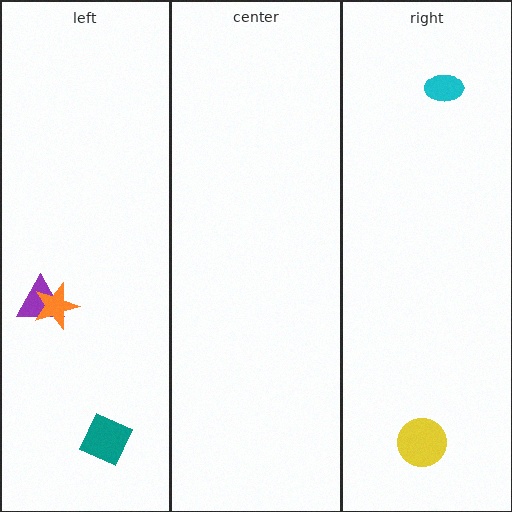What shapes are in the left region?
The purple triangle, the teal diamond, the orange star.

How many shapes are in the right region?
2.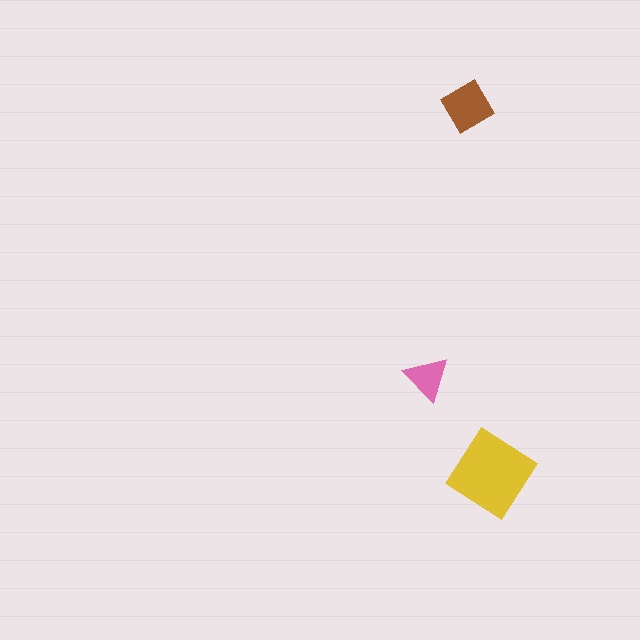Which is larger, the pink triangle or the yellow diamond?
The yellow diamond.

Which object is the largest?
The yellow diamond.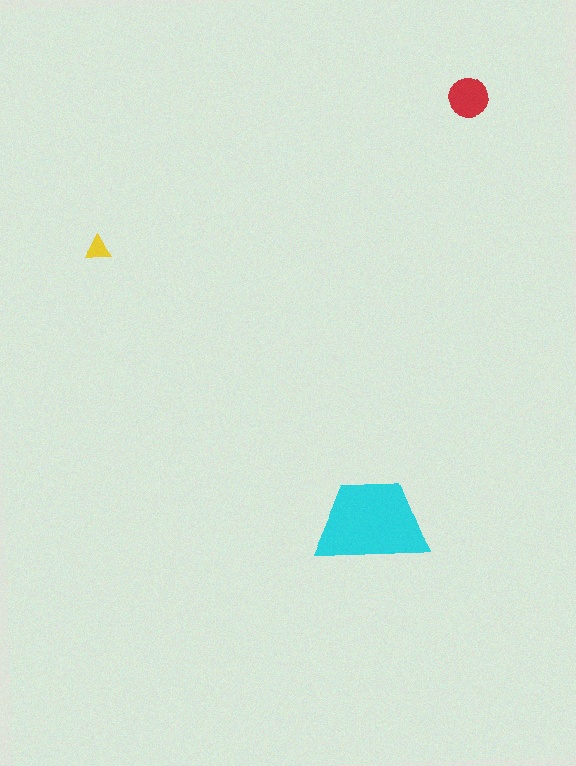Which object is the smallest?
The yellow triangle.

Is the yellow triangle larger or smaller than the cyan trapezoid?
Smaller.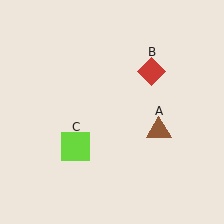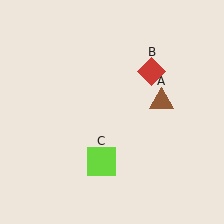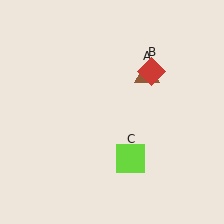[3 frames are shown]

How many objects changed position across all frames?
2 objects changed position: brown triangle (object A), lime square (object C).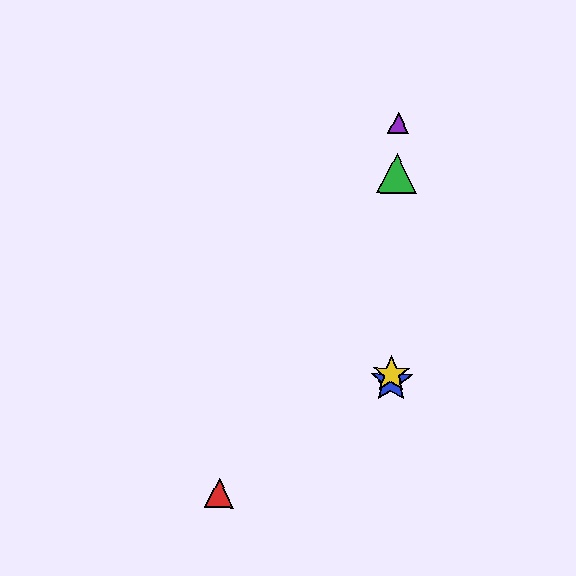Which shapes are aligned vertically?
The blue star, the green triangle, the yellow star, the purple triangle are aligned vertically.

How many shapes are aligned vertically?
4 shapes (the blue star, the green triangle, the yellow star, the purple triangle) are aligned vertically.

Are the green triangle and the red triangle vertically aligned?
No, the green triangle is at x≈397 and the red triangle is at x≈219.